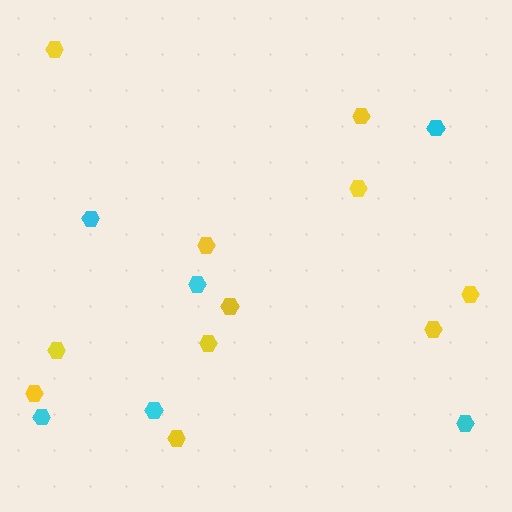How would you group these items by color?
There are 2 groups: one group of yellow hexagons (11) and one group of cyan hexagons (6).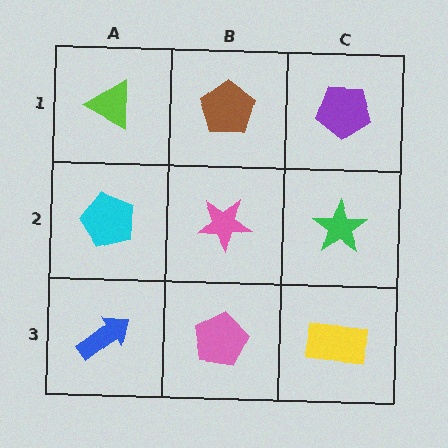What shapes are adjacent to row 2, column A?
A lime triangle (row 1, column A), a blue arrow (row 3, column A), a pink star (row 2, column B).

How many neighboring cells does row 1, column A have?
2.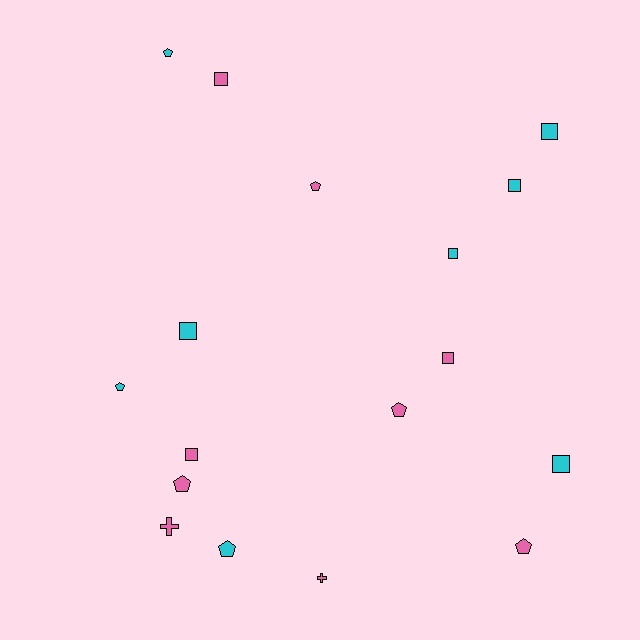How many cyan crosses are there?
There are no cyan crosses.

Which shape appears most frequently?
Square, with 8 objects.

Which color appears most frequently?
Pink, with 9 objects.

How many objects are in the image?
There are 17 objects.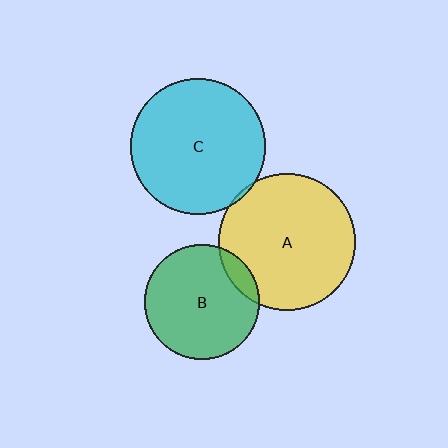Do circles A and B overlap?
Yes.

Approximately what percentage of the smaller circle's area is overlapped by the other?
Approximately 10%.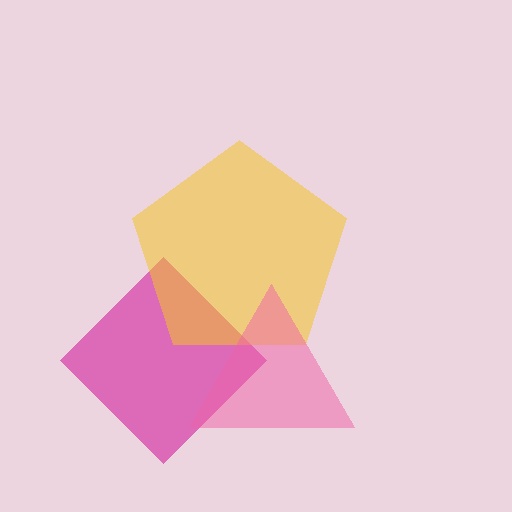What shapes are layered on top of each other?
The layered shapes are: a magenta diamond, a yellow pentagon, a pink triangle.